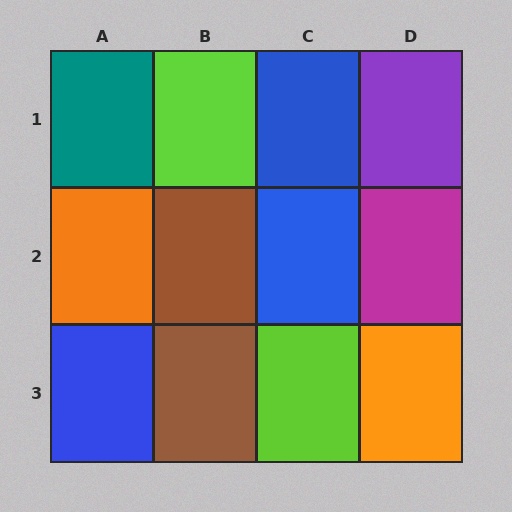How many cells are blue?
3 cells are blue.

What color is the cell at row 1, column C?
Blue.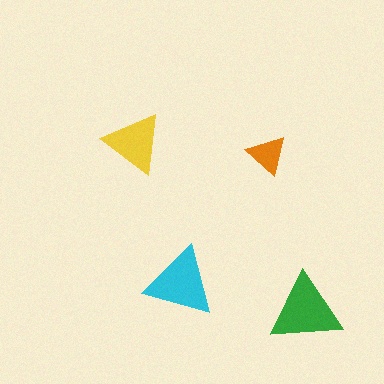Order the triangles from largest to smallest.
the green one, the cyan one, the yellow one, the orange one.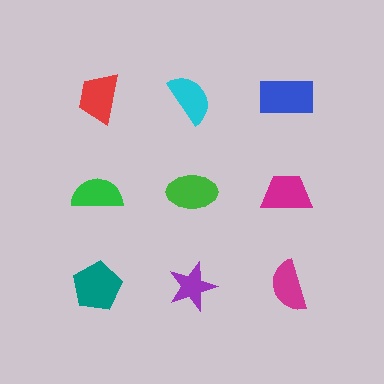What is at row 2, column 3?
A magenta trapezoid.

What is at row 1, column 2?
A cyan semicircle.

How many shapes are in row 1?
3 shapes.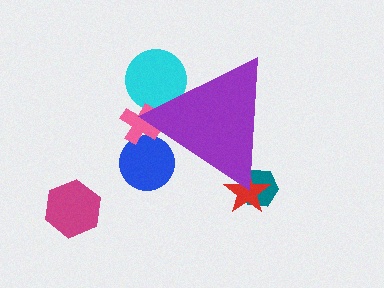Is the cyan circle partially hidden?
Yes, the cyan circle is partially hidden behind the purple triangle.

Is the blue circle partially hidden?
Yes, the blue circle is partially hidden behind the purple triangle.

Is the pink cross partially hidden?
Yes, the pink cross is partially hidden behind the purple triangle.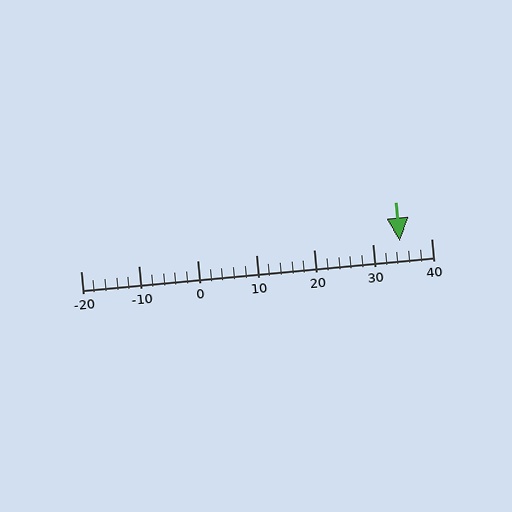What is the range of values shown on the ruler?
The ruler shows values from -20 to 40.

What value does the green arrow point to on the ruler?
The green arrow points to approximately 35.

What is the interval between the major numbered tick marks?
The major tick marks are spaced 10 units apart.